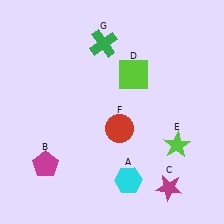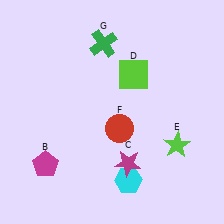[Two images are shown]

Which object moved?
The magenta star (C) moved left.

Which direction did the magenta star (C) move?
The magenta star (C) moved left.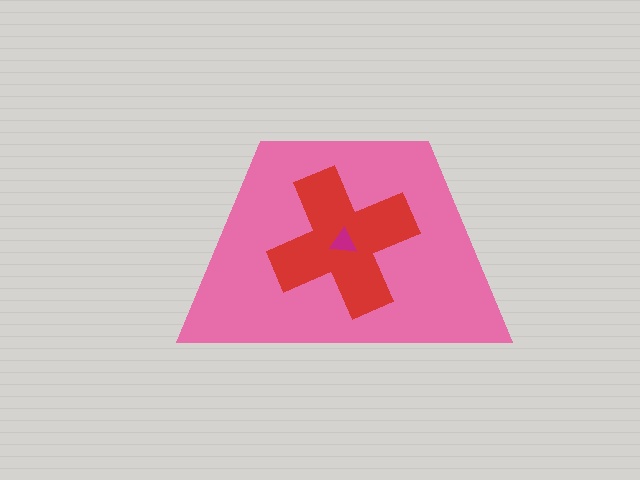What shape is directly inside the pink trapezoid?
The red cross.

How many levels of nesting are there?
3.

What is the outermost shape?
The pink trapezoid.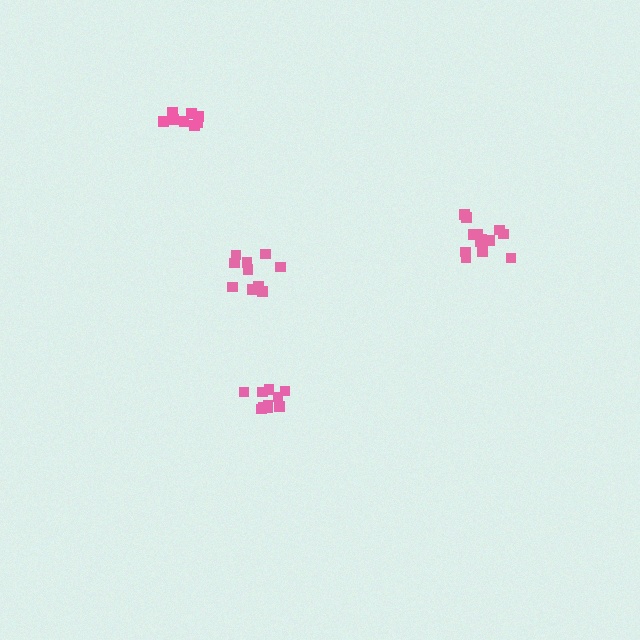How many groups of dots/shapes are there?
There are 4 groups.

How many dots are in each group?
Group 1: 13 dots, Group 2: 8 dots, Group 3: 10 dots, Group 4: 11 dots (42 total).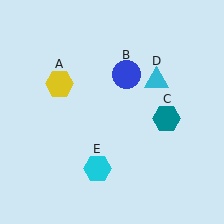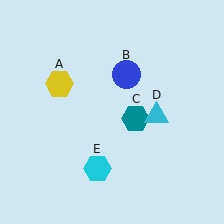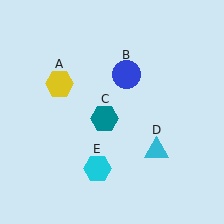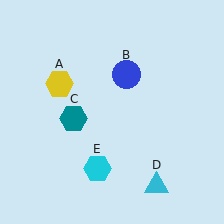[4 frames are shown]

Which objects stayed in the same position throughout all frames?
Yellow hexagon (object A) and blue circle (object B) and cyan hexagon (object E) remained stationary.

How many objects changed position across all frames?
2 objects changed position: teal hexagon (object C), cyan triangle (object D).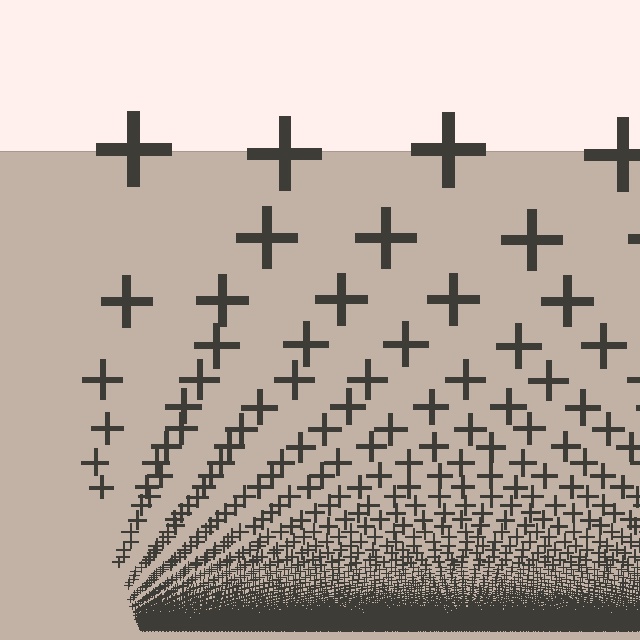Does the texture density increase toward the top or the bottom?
Density increases toward the bottom.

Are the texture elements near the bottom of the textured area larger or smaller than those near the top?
Smaller. The gradient is inverted — elements near the bottom are smaller and denser.